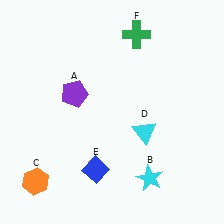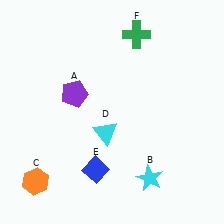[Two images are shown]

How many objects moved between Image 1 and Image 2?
1 object moved between the two images.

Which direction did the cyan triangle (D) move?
The cyan triangle (D) moved left.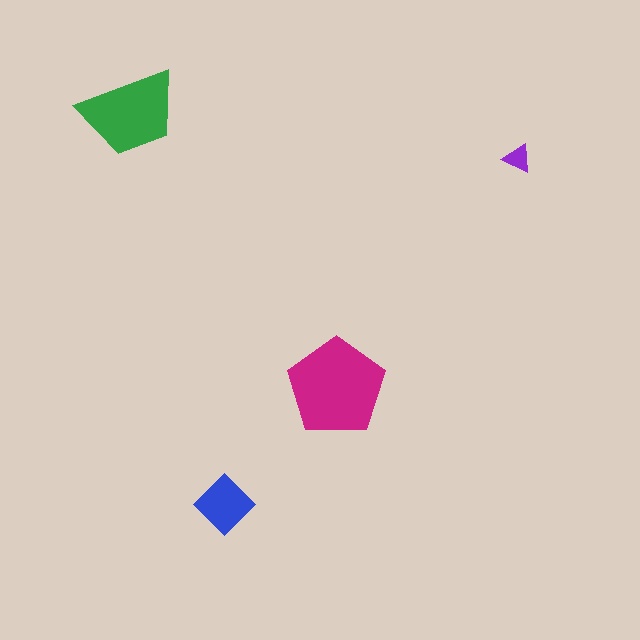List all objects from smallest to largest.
The purple triangle, the blue diamond, the green trapezoid, the magenta pentagon.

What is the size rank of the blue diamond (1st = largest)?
3rd.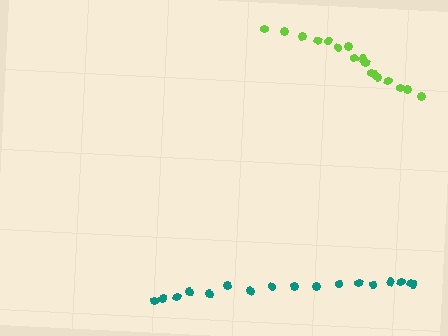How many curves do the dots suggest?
There are 2 distinct paths.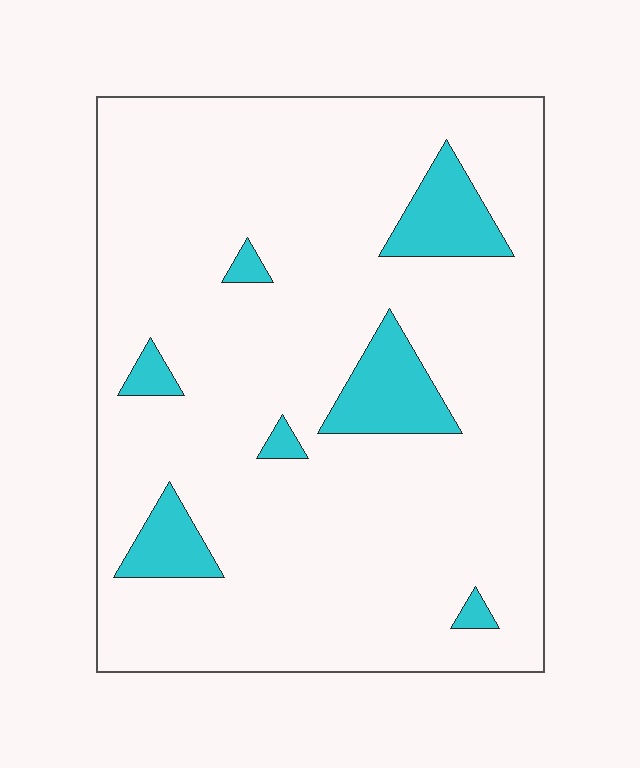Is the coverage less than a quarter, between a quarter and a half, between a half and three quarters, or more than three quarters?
Less than a quarter.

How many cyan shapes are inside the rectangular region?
7.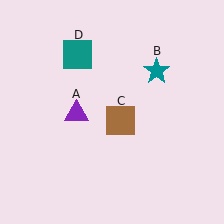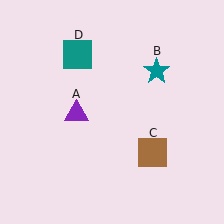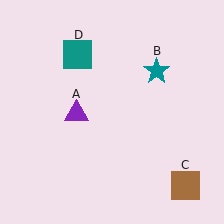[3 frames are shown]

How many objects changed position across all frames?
1 object changed position: brown square (object C).